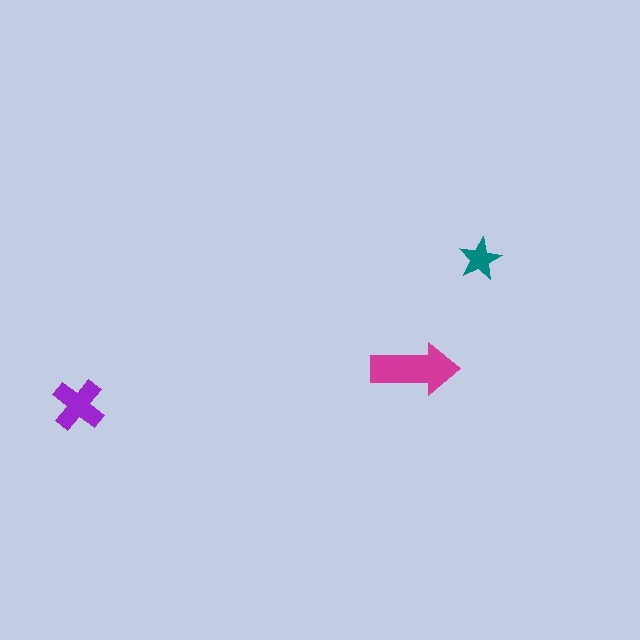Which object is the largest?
The magenta arrow.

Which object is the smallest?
The teal star.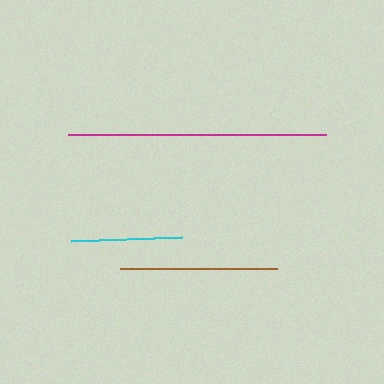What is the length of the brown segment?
The brown segment is approximately 157 pixels long.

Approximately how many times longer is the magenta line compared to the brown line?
The magenta line is approximately 1.7 times the length of the brown line.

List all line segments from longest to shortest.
From longest to shortest: magenta, brown, cyan.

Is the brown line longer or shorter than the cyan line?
The brown line is longer than the cyan line.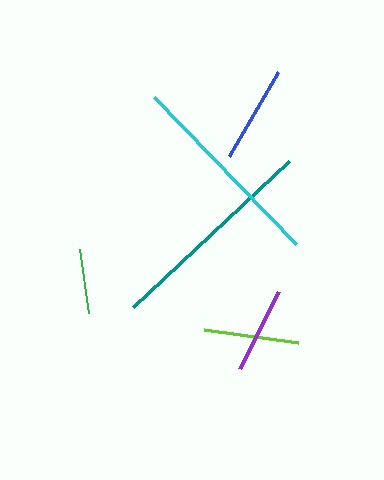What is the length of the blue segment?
The blue segment is approximately 98 pixels long.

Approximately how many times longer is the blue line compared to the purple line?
The blue line is approximately 1.1 times the length of the purple line.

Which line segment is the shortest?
The green line is the shortest at approximately 65 pixels.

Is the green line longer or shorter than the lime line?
The lime line is longer than the green line.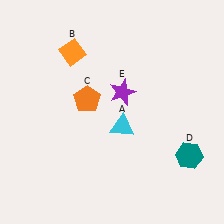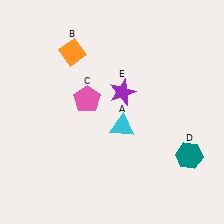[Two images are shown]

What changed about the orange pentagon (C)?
In Image 1, C is orange. In Image 2, it changed to pink.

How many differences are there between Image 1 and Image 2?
There is 1 difference between the two images.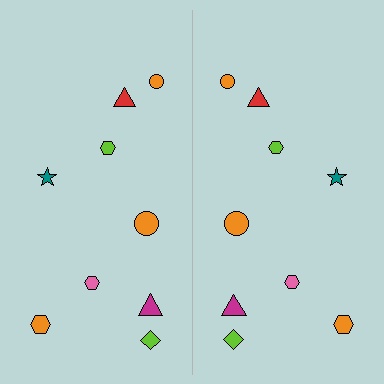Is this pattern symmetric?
Yes, this pattern has bilateral (reflection) symmetry.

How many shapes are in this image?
There are 18 shapes in this image.